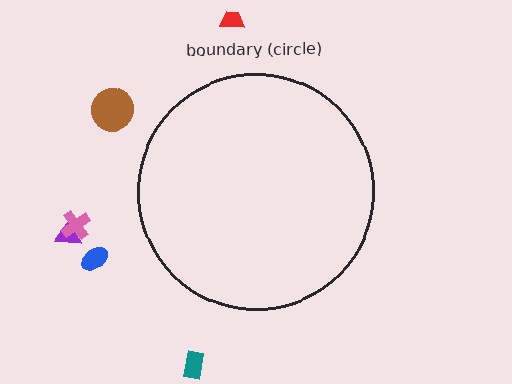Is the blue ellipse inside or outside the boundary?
Outside.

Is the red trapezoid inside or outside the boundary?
Outside.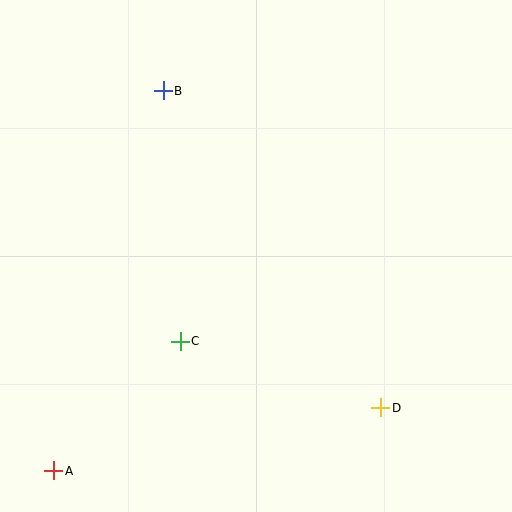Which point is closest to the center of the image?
Point C at (180, 341) is closest to the center.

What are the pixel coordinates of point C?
Point C is at (180, 341).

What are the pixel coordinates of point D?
Point D is at (381, 408).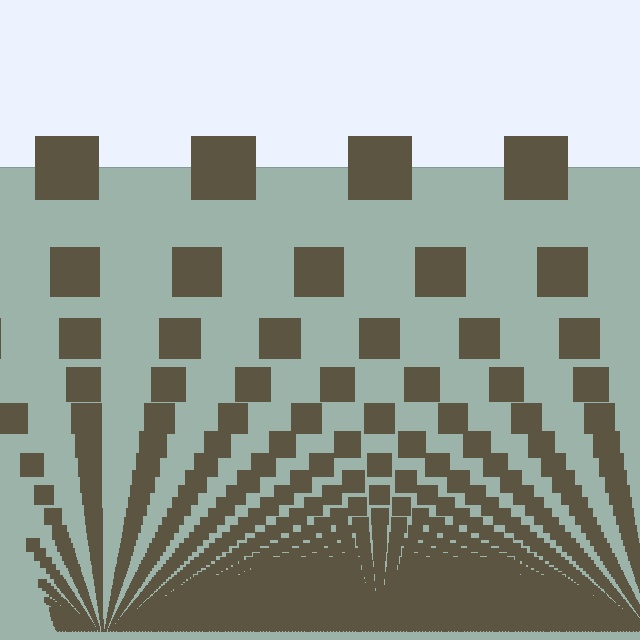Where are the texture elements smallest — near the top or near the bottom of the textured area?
Near the bottom.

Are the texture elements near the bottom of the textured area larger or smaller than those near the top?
Smaller. The gradient is inverted — elements near the bottom are smaller and denser.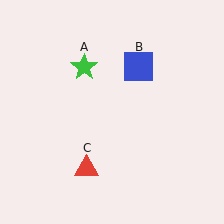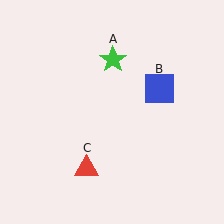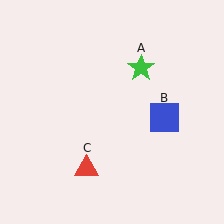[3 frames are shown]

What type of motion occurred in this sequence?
The green star (object A), blue square (object B) rotated clockwise around the center of the scene.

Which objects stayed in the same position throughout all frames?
Red triangle (object C) remained stationary.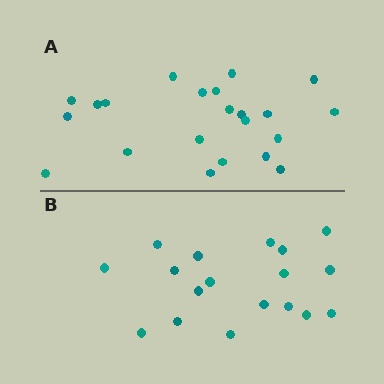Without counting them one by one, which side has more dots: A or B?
Region A (the top region) has more dots.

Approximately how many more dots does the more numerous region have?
Region A has about 4 more dots than region B.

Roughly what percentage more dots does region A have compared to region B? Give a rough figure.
About 20% more.